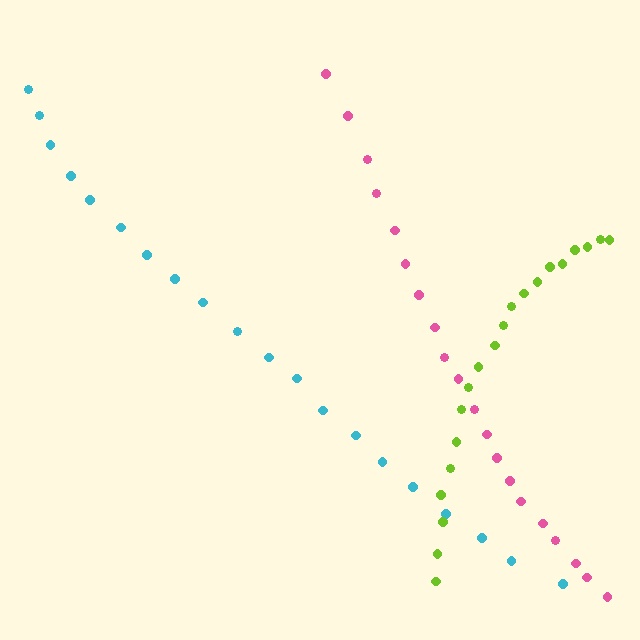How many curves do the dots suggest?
There are 3 distinct paths.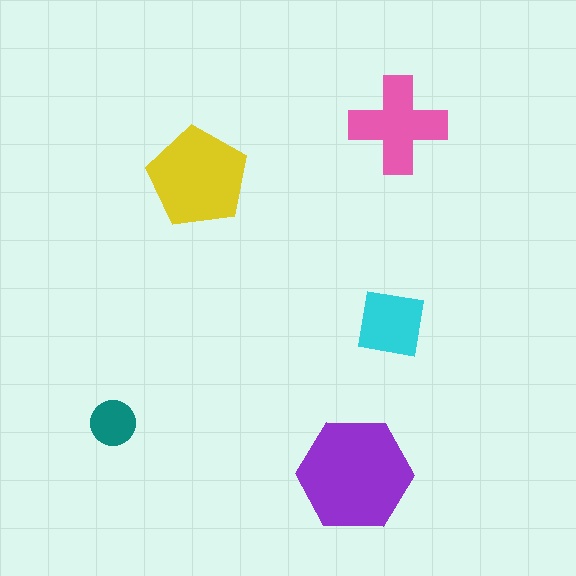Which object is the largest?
The purple hexagon.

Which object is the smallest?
The teal circle.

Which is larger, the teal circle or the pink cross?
The pink cross.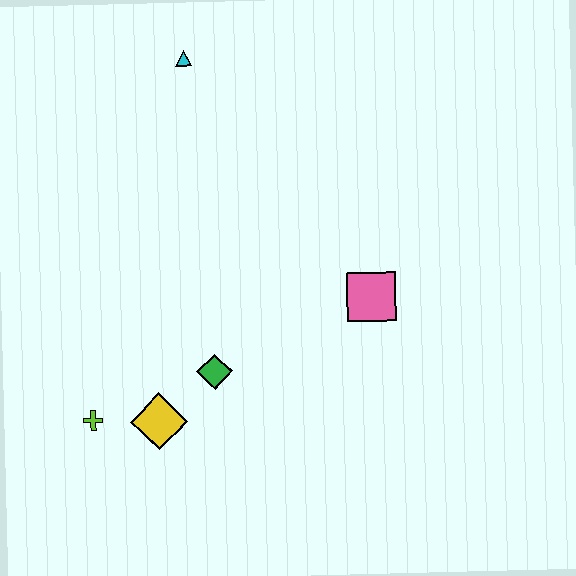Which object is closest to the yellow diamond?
The lime cross is closest to the yellow diamond.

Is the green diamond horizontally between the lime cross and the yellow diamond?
No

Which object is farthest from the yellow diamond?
The cyan triangle is farthest from the yellow diamond.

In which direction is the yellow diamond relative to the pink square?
The yellow diamond is to the left of the pink square.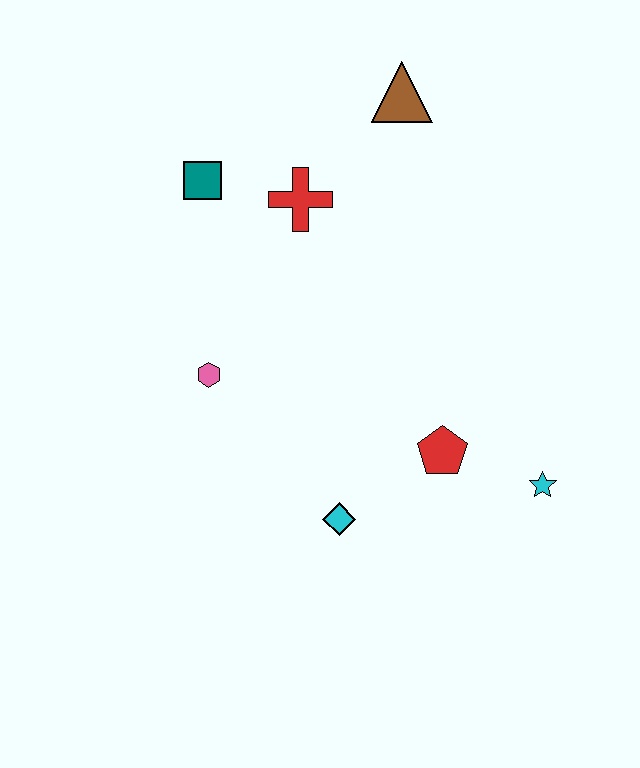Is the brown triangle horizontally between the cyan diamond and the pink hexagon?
No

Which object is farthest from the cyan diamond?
The brown triangle is farthest from the cyan diamond.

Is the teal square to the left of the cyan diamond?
Yes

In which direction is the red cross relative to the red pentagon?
The red cross is above the red pentagon.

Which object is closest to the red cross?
The teal square is closest to the red cross.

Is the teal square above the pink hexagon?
Yes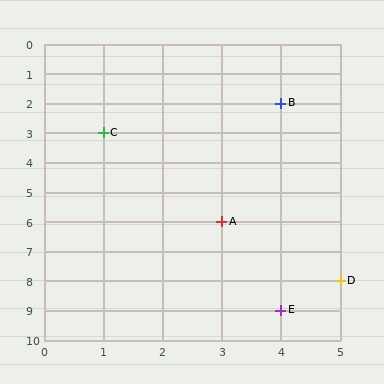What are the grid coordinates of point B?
Point B is at grid coordinates (4, 2).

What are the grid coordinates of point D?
Point D is at grid coordinates (5, 8).